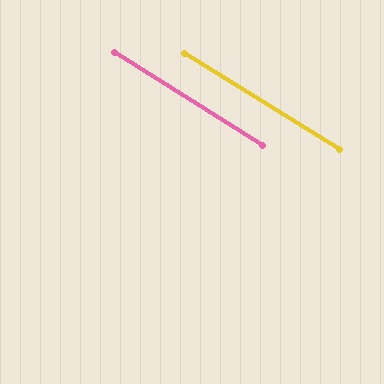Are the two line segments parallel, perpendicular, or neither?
Parallel — their directions differ by only 0.2°.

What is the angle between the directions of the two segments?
Approximately 0 degrees.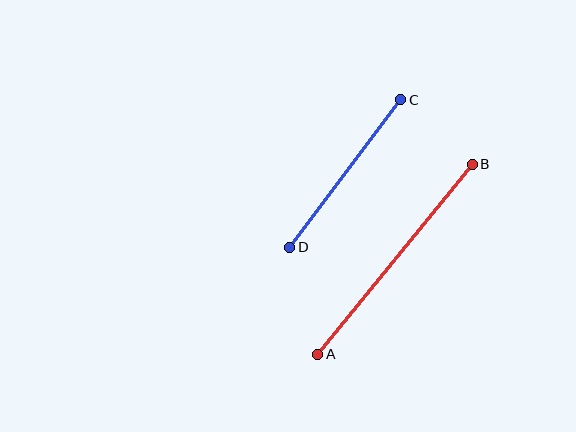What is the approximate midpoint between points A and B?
The midpoint is at approximately (395, 259) pixels.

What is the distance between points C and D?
The distance is approximately 184 pixels.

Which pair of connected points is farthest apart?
Points A and B are farthest apart.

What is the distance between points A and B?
The distance is approximately 245 pixels.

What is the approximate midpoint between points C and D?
The midpoint is at approximately (345, 174) pixels.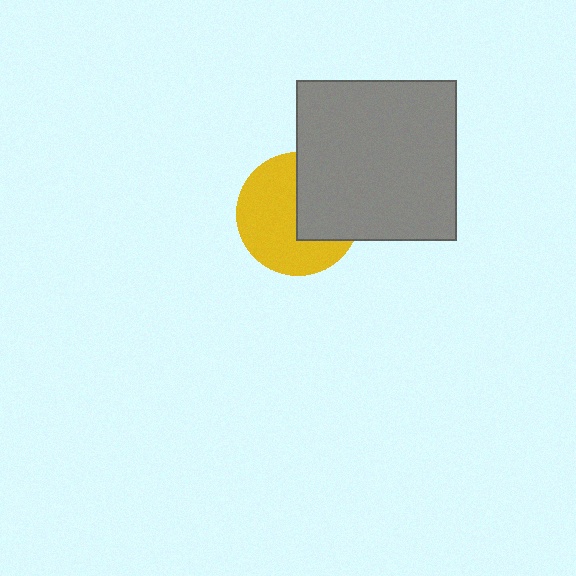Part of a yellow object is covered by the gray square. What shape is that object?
It is a circle.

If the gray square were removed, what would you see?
You would see the complete yellow circle.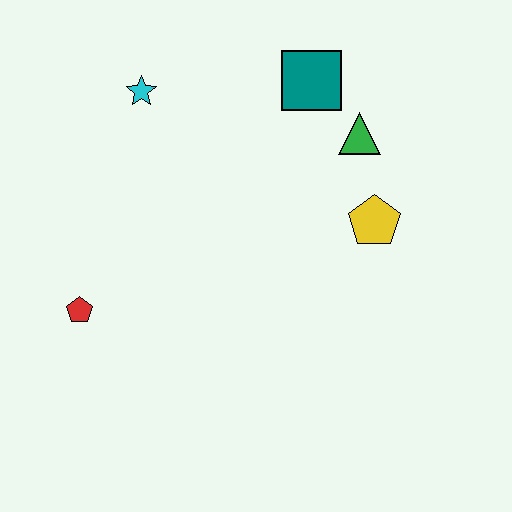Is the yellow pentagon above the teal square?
No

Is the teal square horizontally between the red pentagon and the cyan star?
No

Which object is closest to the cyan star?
The teal square is closest to the cyan star.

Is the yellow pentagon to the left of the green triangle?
No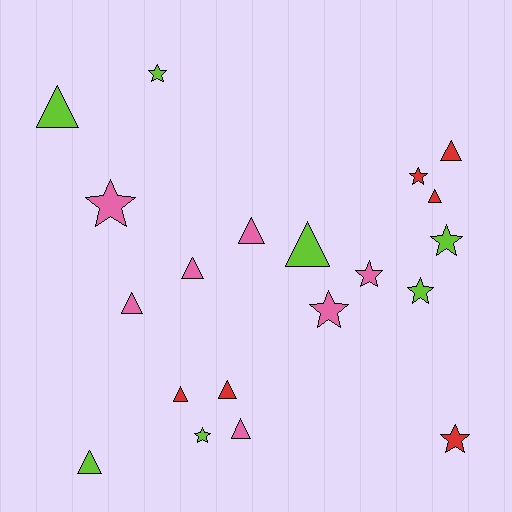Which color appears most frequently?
Pink, with 7 objects.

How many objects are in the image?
There are 20 objects.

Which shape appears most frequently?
Triangle, with 11 objects.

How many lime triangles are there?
There are 3 lime triangles.